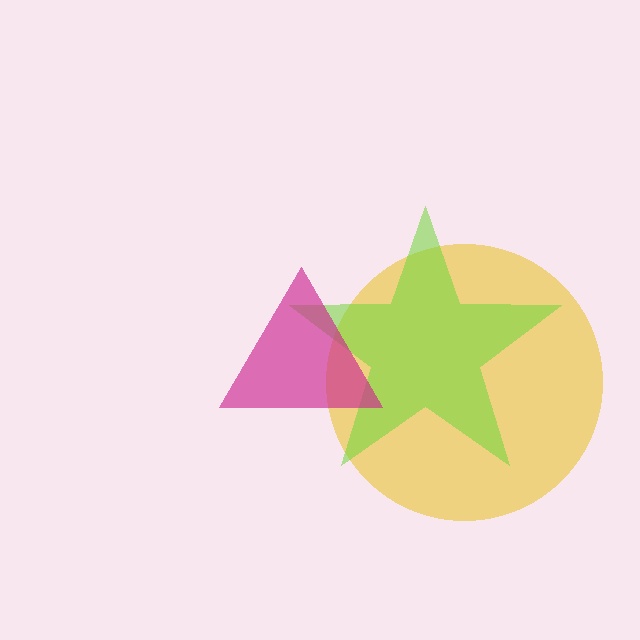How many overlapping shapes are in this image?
There are 3 overlapping shapes in the image.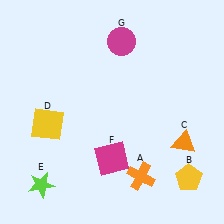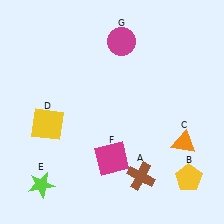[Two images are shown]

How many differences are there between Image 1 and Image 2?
There is 1 difference between the two images.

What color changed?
The cross (A) changed from orange in Image 1 to brown in Image 2.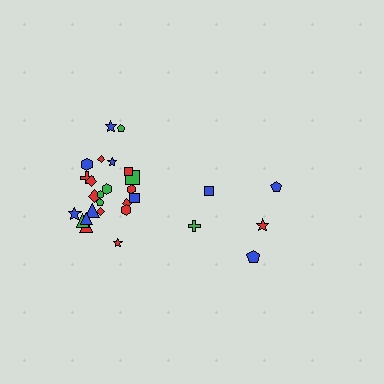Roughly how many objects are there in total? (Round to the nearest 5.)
Roughly 30 objects in total.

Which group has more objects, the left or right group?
The left group.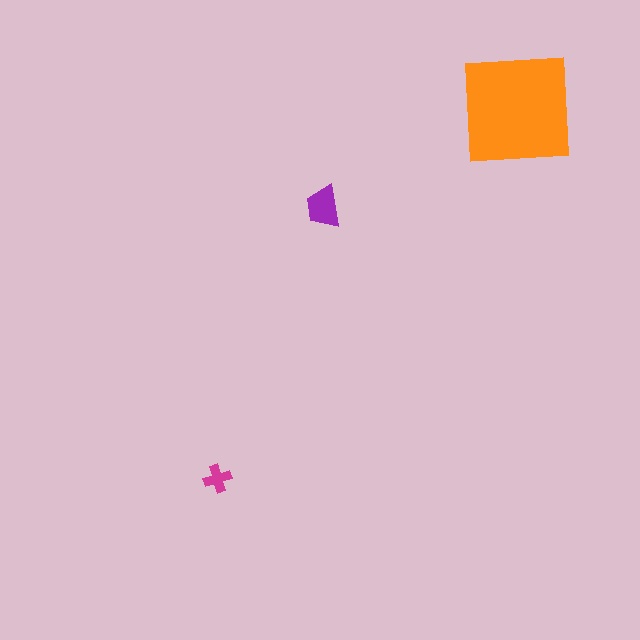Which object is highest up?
The orange square is topmost.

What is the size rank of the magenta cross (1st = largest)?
3rd.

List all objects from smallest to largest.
The magenta cross, the purple trapezoid, the orange square.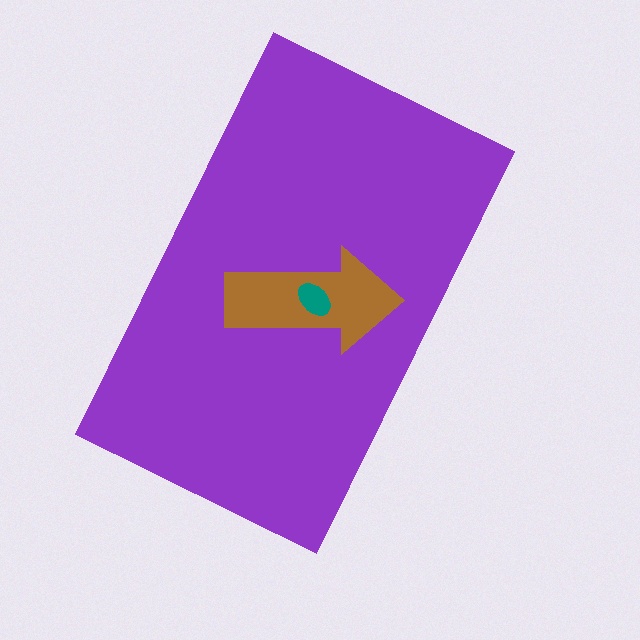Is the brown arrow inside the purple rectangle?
Yes.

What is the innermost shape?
The teal ellipse.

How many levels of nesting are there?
3.